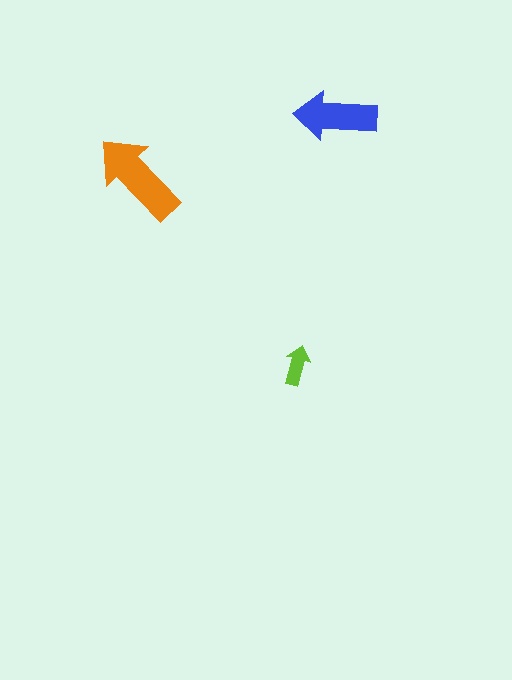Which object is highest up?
The blue arrow is topmost.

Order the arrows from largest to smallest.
the orange one, the blue one, the lime one.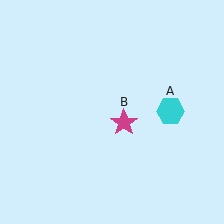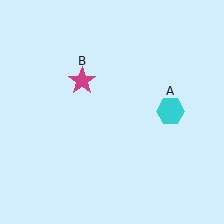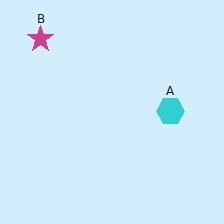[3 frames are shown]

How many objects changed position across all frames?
1 object changed position: magenta star (object B).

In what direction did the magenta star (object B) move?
The magenta star (object B) moved up and to the left.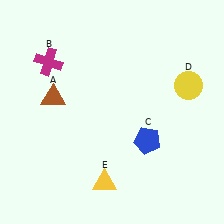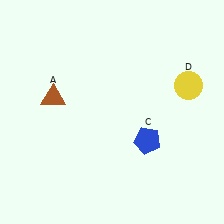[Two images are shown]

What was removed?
The magenta cross (B), the yellow triangle (E) were removed in Image 2.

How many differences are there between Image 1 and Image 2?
There are 2 differences between the two images.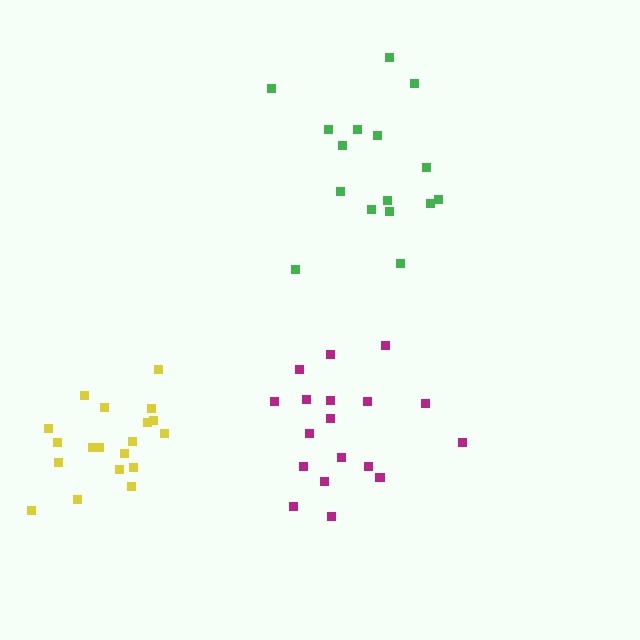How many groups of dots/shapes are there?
There are 3 groups.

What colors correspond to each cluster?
The clusters are colored: magenta, green, yellow.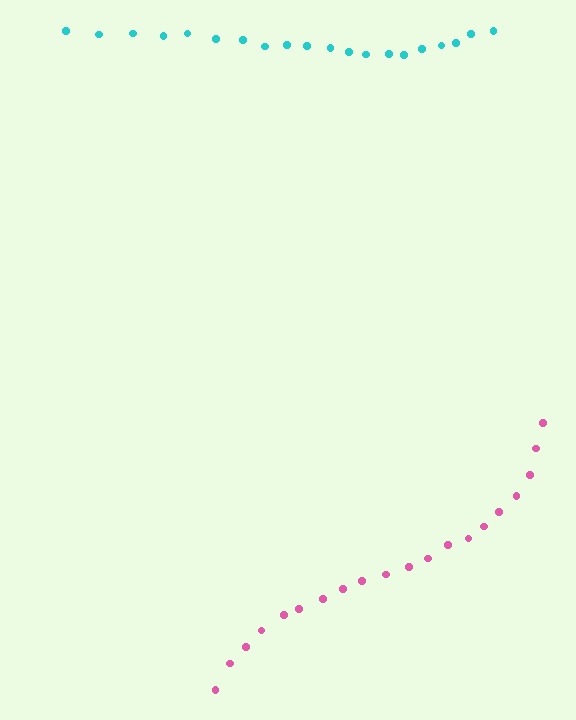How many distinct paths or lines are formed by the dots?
There are 2 distinct paths.